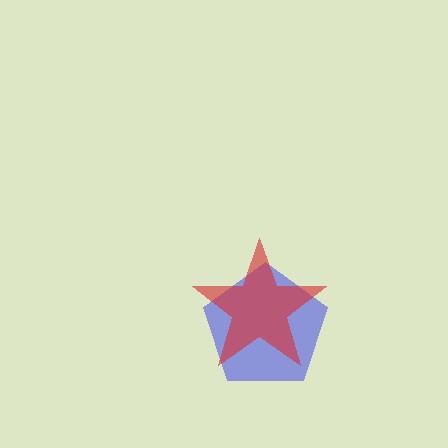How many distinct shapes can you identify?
There are 2 distinct shapes: a blue pentagon, a red star.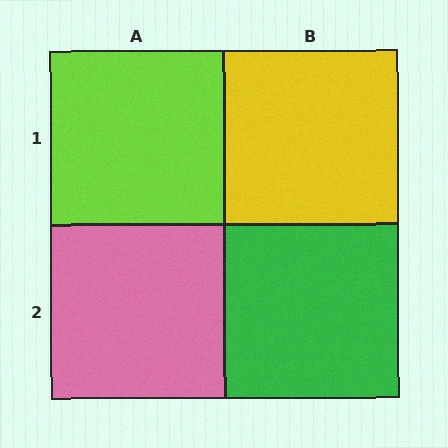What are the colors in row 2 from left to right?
Pink, green.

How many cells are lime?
1 cell is lime.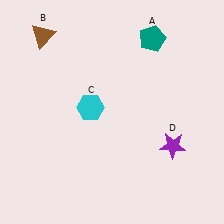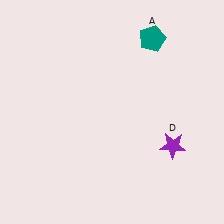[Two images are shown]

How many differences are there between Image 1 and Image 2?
There are 2 differences between the two images.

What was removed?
The brown triangle (B), the cyan hexagon (C) were removed in Image 2.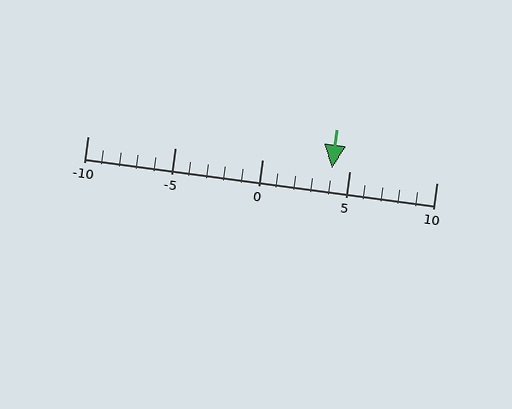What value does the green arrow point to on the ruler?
The green arrow points to approximately 4.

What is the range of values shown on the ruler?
The ruler shows values from -10 to 10.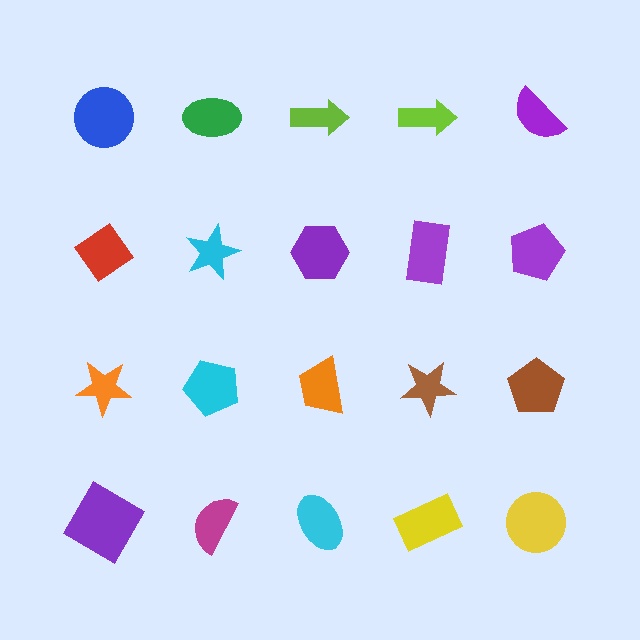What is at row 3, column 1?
An orange star.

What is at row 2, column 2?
A cyan star.